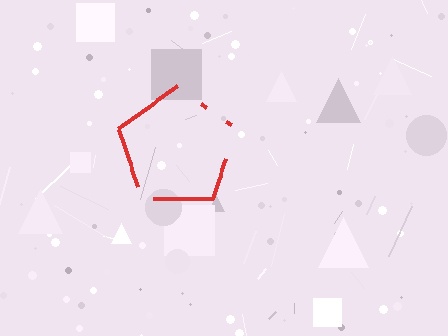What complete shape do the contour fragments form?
The contour fragments form a pentagon.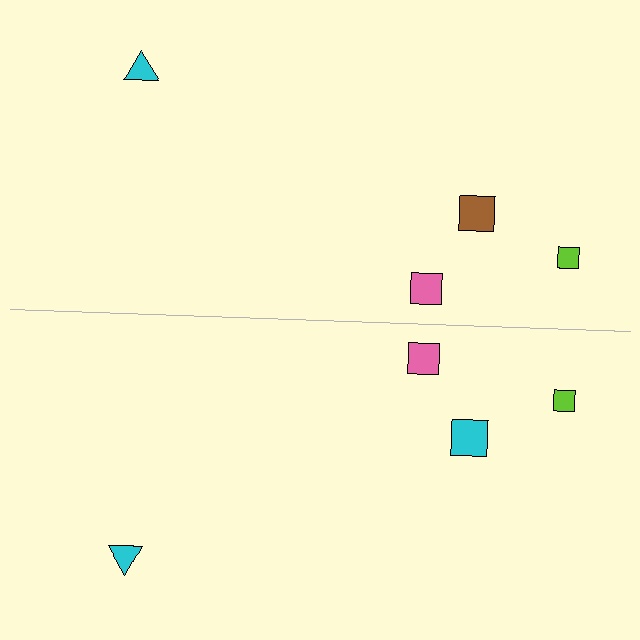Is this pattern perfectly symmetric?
No, the pattern is not perfectly symmetric. The cyan square on the bottom side breaks the symmetry — its mirror counterpart is brown.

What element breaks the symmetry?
The cyan square on the bottom side breaks the symmetry — its mirror counterpart is brown.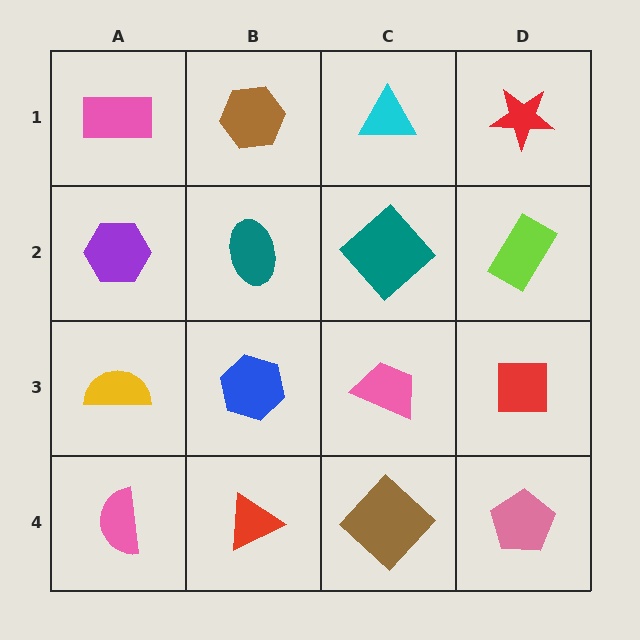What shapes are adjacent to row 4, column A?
A yellow semicircle (row 3, column A), a red triangle (row 4, column B).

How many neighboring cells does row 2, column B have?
4.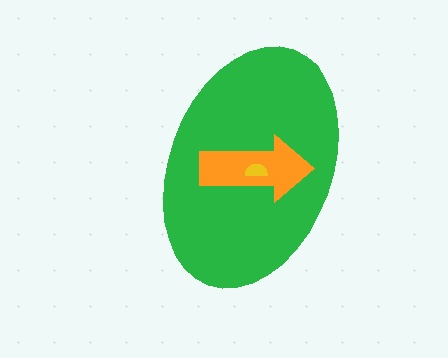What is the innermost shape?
The yellow semicircle.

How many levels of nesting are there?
3.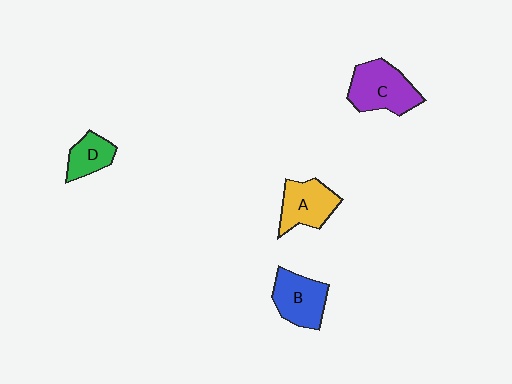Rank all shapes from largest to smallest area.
From largest to smallest: C (purple), B (blue), A (yellow), D (green).